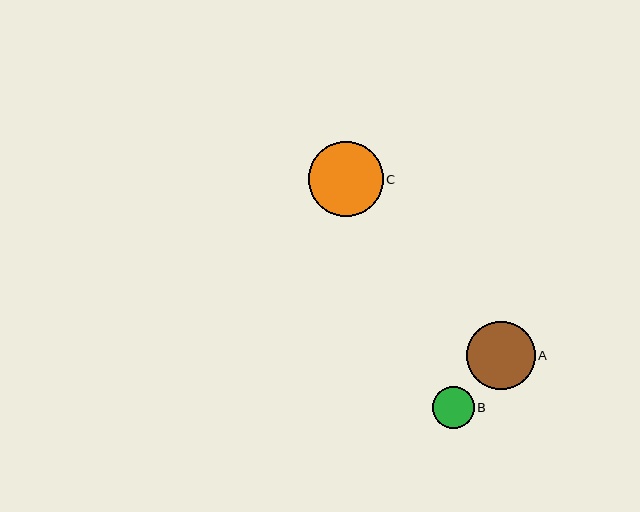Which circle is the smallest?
Circle B is the smallest with a size of approximately 42 pixels.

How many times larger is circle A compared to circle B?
Circle A is approximately 1.6 times the size of circle B.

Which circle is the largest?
Circle C is the largest with a size of approximately 75 pixels.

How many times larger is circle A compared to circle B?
Circle A is approximately 1.6 times the size of circle B.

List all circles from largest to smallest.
From largest to smallest: C, A, B.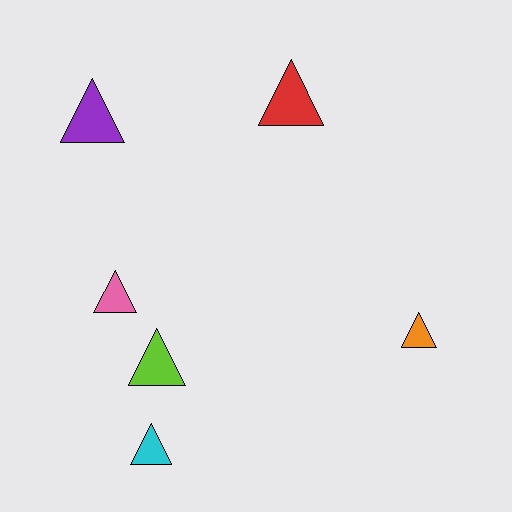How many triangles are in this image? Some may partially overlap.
There are 6 triangles.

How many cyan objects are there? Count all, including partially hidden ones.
There is 1 cyan object.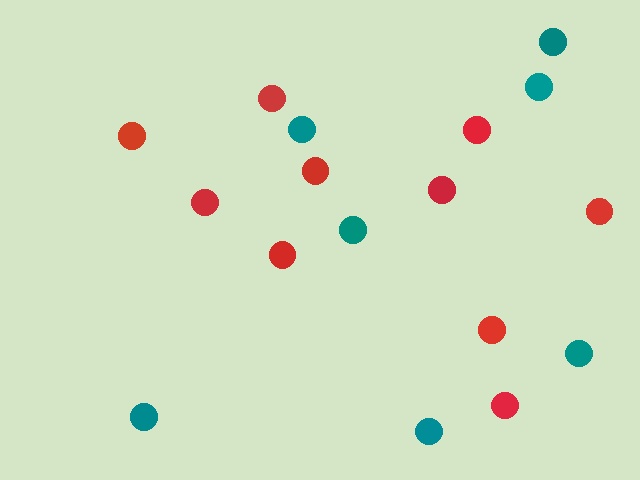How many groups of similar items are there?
There are 2 groups: one group of red circles (10) and one group of teal circles (7).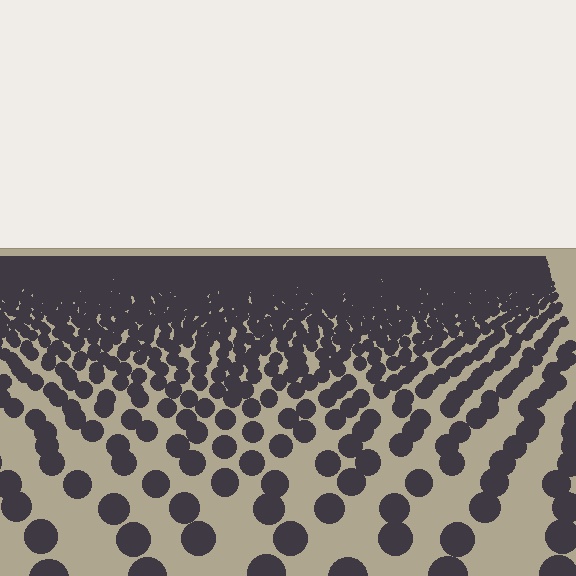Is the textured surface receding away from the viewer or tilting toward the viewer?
The surface is receding away from the viewer. Texture elements get smaller and denser toward the top.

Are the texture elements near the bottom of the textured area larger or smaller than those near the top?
Larger. Near the bottom, elements are closer to the viewer and appear at a bigger on-screen size.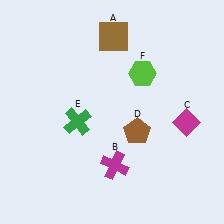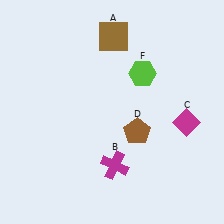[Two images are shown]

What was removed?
The green cross (E) was removed in Image 2.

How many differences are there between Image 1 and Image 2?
There is 1 difference between the two images.